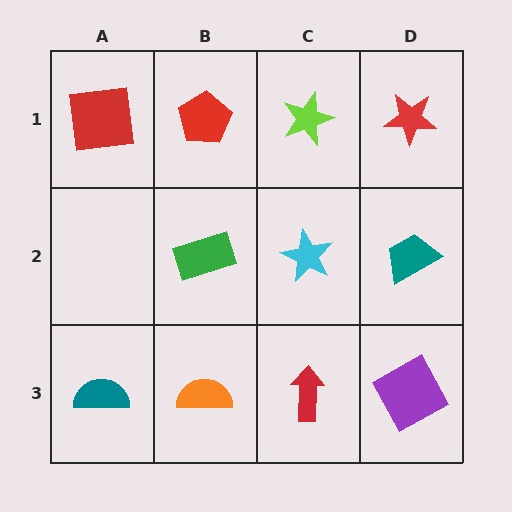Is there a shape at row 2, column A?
No, that cell is empty.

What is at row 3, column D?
A purple square.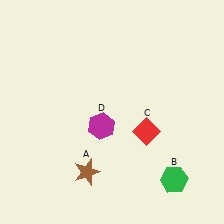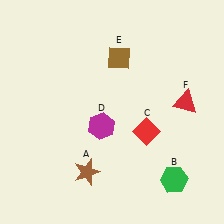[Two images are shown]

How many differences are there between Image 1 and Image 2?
There are 2 differences between the two images.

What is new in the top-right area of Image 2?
A brown diamond (E) was added in the top-right area of Image 2.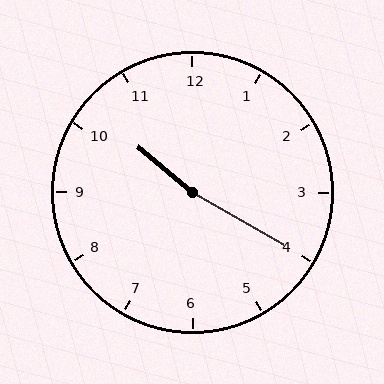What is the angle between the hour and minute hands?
Approximately 170 degrees.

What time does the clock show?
10:20.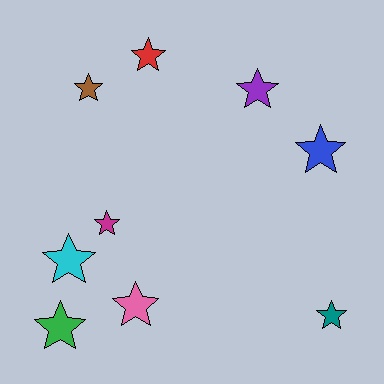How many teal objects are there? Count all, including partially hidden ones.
There is 1 teal object.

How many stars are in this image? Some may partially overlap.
There are 9 stars.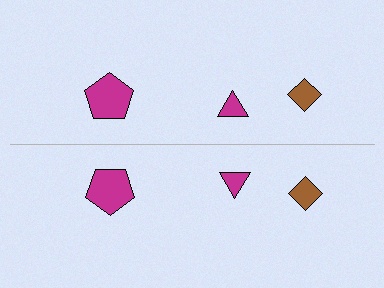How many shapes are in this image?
There are 6 shapes in this image.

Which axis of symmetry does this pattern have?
The pattern has a horizontal axis of symmetry running through the center of the image.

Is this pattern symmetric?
Yes, this pattern has bilateral (reflection) symmetry.